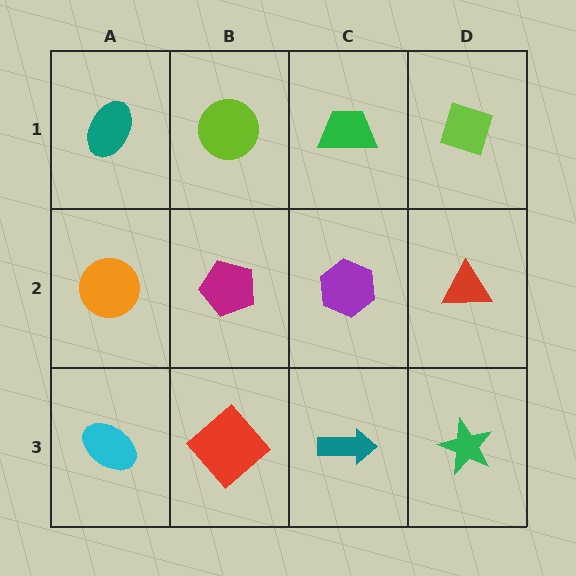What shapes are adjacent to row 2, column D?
A lime diamond (row 1, column D), a green star (row 3, column D), a purple hexagon (row 2, column C).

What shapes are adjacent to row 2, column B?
A lime circle (row 1, column B), a red diamond (row 3, column B), an orange circle (row 2, column A), a purple hexagon (row 2, column C).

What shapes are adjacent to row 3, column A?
An orange circle (row 2, column A), a red diamond (row 3, column B).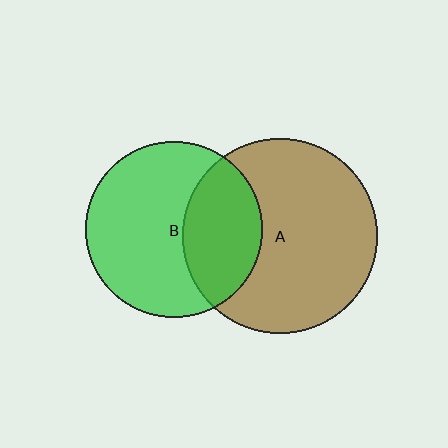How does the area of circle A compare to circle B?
Approximately 1.2 times.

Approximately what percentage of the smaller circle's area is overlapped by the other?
Approximately 35%.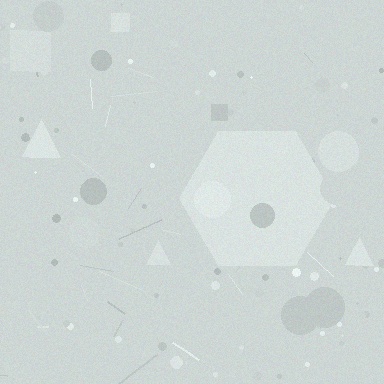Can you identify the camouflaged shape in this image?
The camouflaged shape is a hexagon.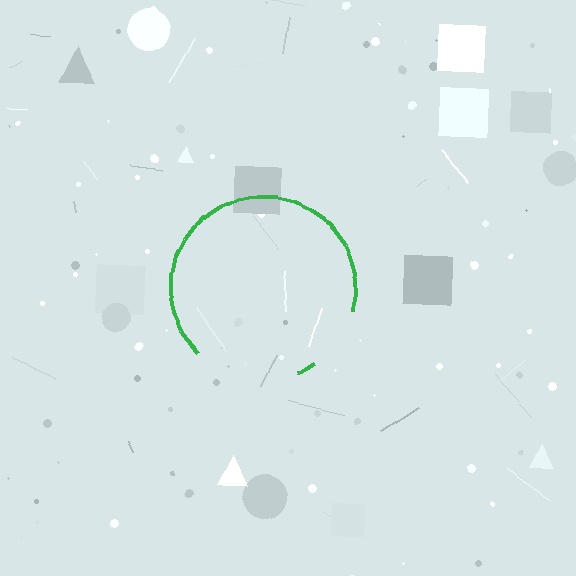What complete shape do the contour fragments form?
The contour fragments form a circle.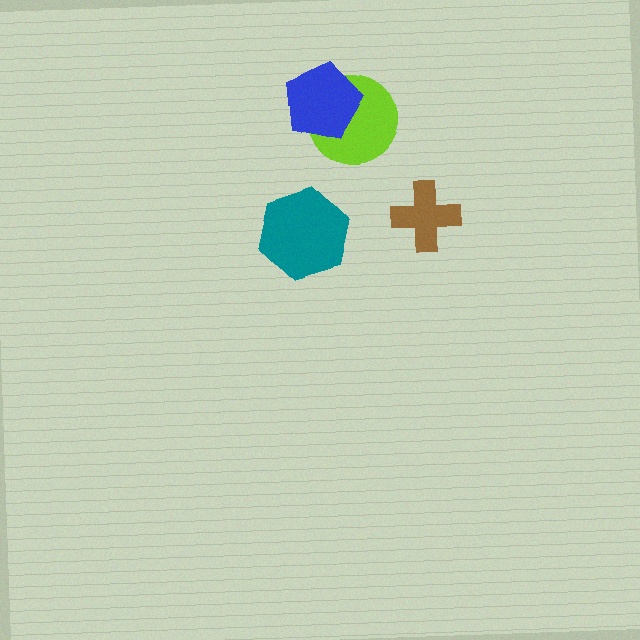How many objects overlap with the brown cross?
0 objects overlap with the brown cross.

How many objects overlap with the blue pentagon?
1 object overlaps with the blue pentagon.